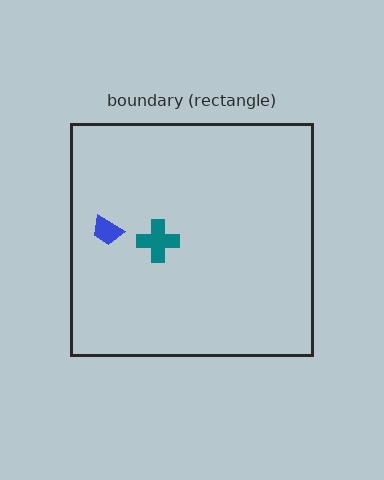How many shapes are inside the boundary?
2 inside, 0 outside.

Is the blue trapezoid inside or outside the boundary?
Inside.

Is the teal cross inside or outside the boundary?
Inside.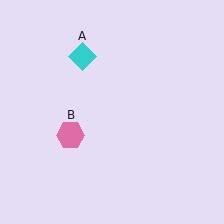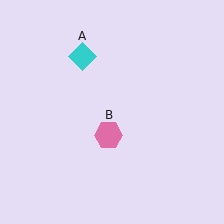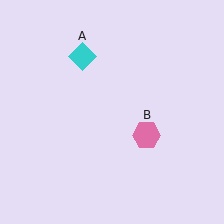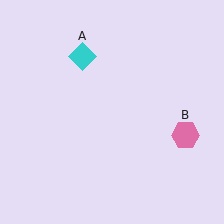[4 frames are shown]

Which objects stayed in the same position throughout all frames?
Cyan diamond (object A) remained stationary.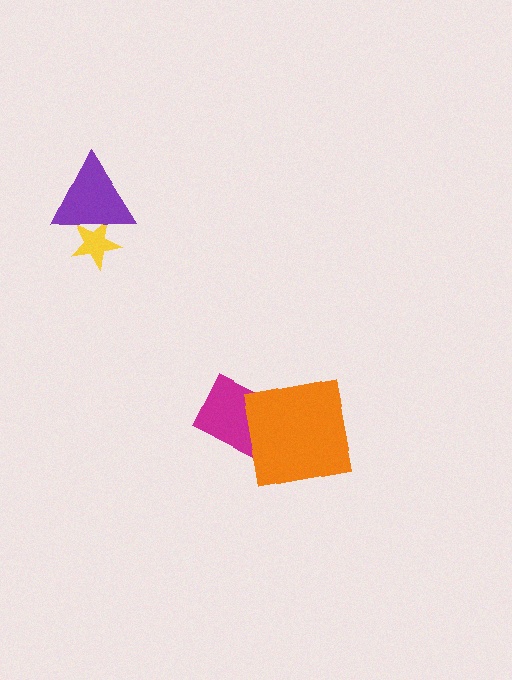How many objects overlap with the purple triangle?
1 object overlaps with the purple triangle.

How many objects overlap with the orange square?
1 object overlaps with the orange square.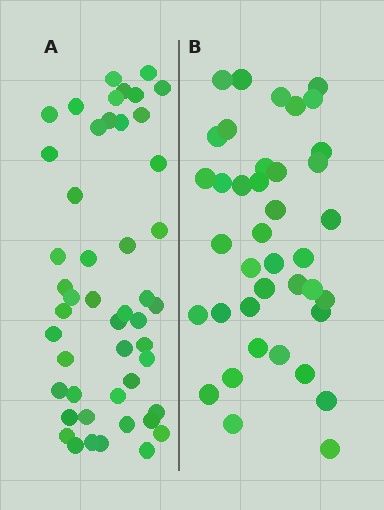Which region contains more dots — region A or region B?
Region A (the left region) has more dots.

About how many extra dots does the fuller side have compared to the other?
Region A has roughly 8 or so more dots than region B.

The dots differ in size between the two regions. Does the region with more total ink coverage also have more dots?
No. Region B has more total ink coverage because its dots are larger, but region A actually contains more individual dots. Total area can be misleading — the number of items is what matters here.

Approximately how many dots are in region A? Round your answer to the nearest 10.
About 50 dots. (The exact count is 48, which rounds to 50.)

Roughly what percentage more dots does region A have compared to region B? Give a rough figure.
About 25% more.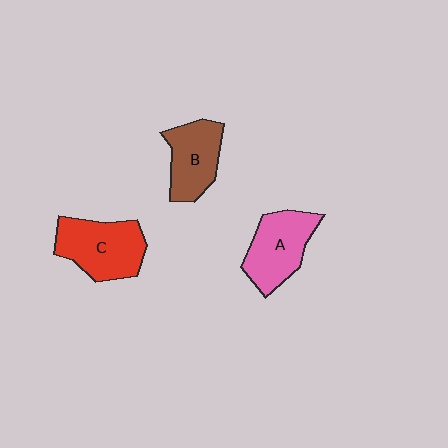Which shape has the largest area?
Shape C (red).